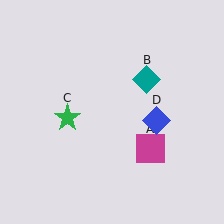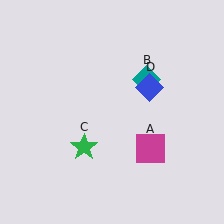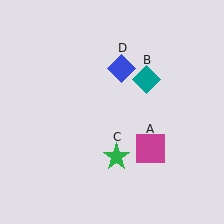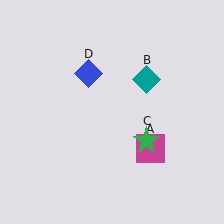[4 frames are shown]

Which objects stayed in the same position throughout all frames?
Magenta square (object A) and teal diamond (object B) remained stationary.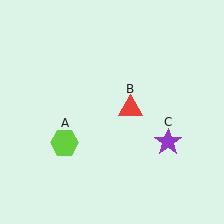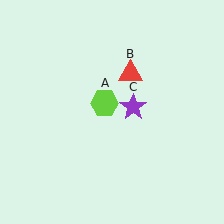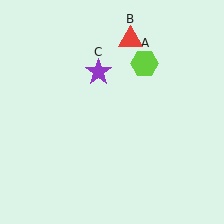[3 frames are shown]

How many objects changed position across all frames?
3 objects changed position: lime hexagon (object A), red triangle (object B), purple star (object C).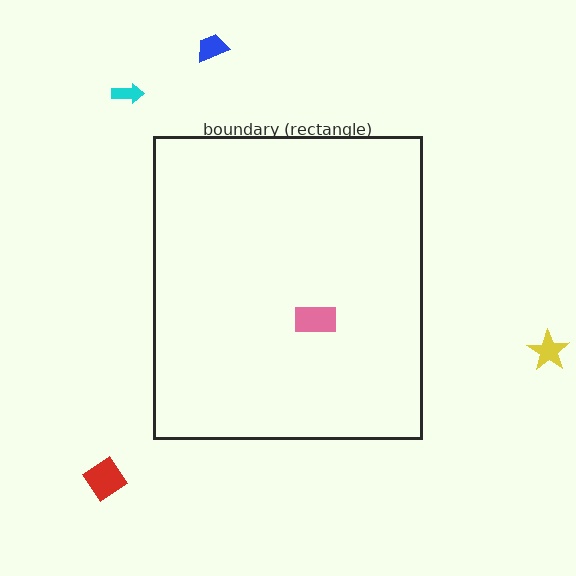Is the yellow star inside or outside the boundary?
Outside.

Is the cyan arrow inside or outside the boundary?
Outside.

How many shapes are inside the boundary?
1 inside, 4 outside.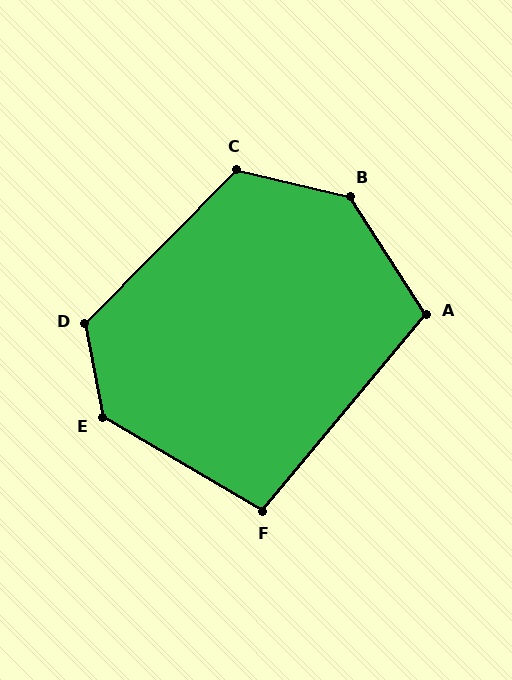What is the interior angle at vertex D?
Approximately 125 degrees (obtuse).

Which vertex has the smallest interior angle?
F, at approximately 99 degrees.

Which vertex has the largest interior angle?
B, at approximately 136 degrees.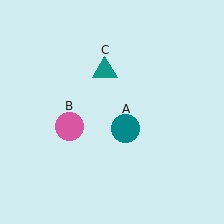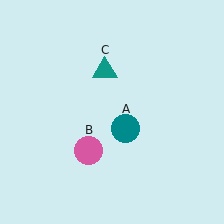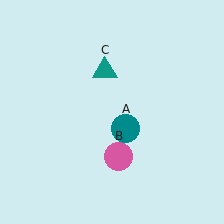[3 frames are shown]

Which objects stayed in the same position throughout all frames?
Teal circle (object A) and teal triangle (object C) remained stationary.